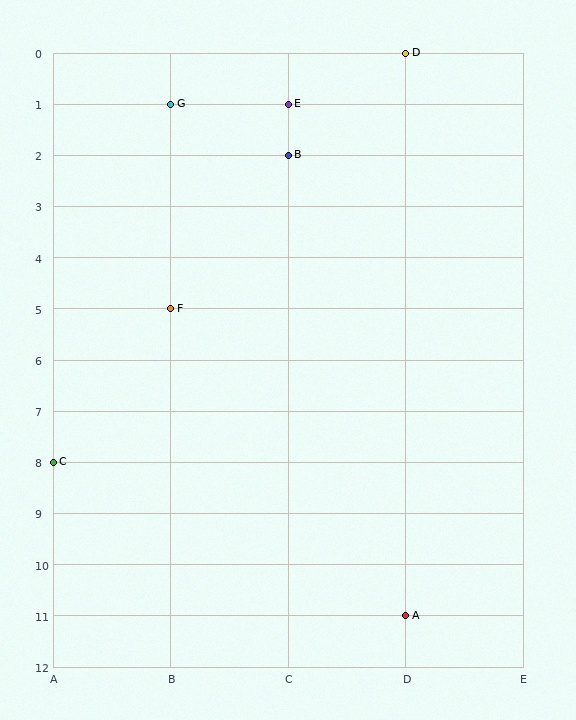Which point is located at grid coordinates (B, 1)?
Point G is at (B, 1).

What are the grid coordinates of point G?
Point G is at grid coordinates (B, 1).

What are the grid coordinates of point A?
Point A is at grid coordinates (D, 11).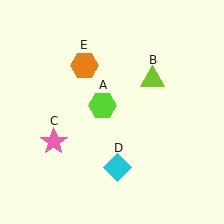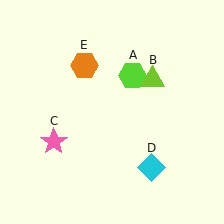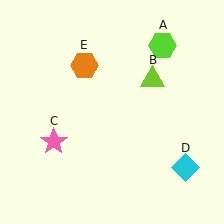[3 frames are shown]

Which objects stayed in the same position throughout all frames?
Lime triangle (object B) and pink star (object C) and orange hexagon (object E) remained stationary.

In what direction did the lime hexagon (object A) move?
The lime hexagon (object A) moved up and to the right.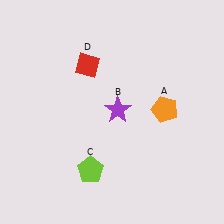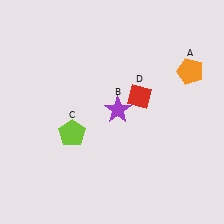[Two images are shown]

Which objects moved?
The objects that moved are: the orange pentagon (A), the lime pentagon (C), the red diamond (D).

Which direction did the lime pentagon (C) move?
The lime pentagon (C) moved up.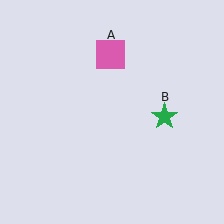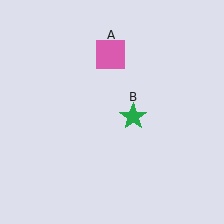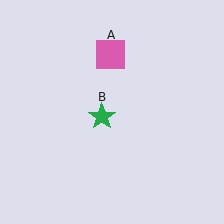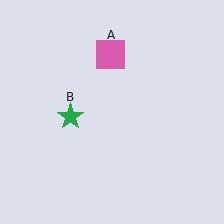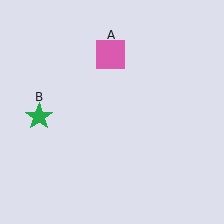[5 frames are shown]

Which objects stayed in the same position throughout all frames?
Pink square (object A) remained stationary.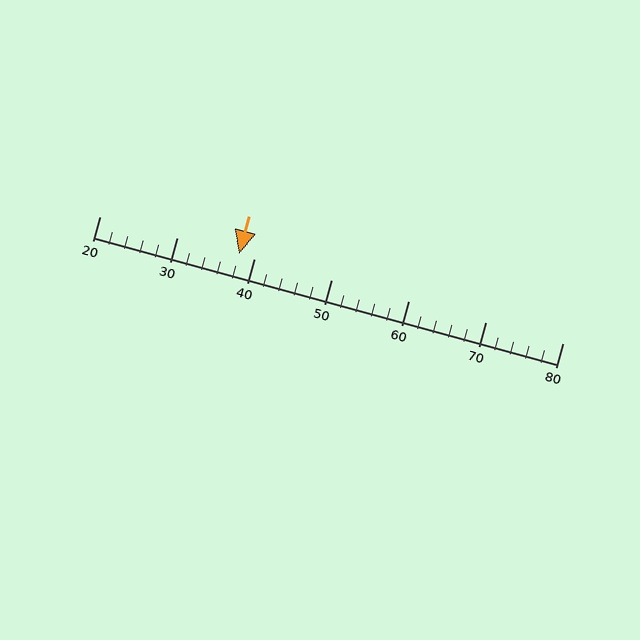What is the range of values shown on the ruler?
The ruler shows values from 20 to 80.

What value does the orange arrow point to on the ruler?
The orange arrow points to approximately 38.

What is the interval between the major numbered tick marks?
The major tick marks are spaced 10 units apart.